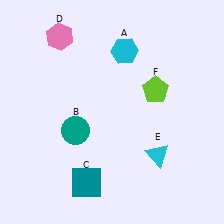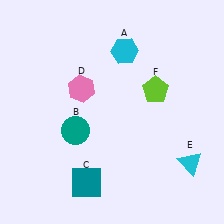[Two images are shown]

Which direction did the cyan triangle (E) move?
The cyan triangle (E) moved right.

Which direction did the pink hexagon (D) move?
The pink hexagon (D) moved down.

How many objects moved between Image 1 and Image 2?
2 objects moved between the two images.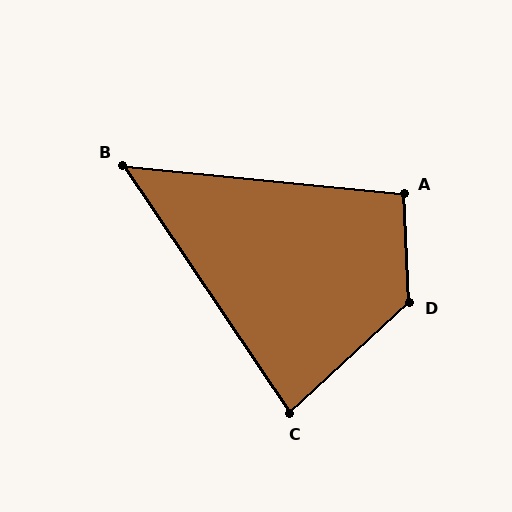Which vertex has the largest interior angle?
D, at approximately 130 degrees.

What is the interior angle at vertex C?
Approximately 81 degrees (acute).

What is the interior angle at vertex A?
Approximately 99 degrees (obtuse).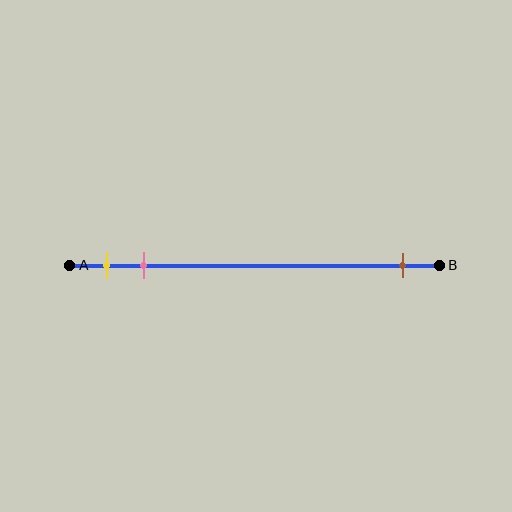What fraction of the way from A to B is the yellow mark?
The yellow mark is approximately 10% (0.1) of the way from A to B.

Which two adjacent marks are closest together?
The yellow and pink marks are the closest adjacent pair.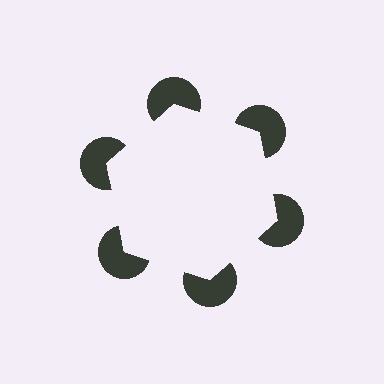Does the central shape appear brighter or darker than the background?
It typically appears slightly brighter than the background, even though no actual brightness change is drawn.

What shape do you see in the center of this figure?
An illusory hexagon — its edges are inferred from the aligned wedge cuts in the pac-man discs, not physically drawn.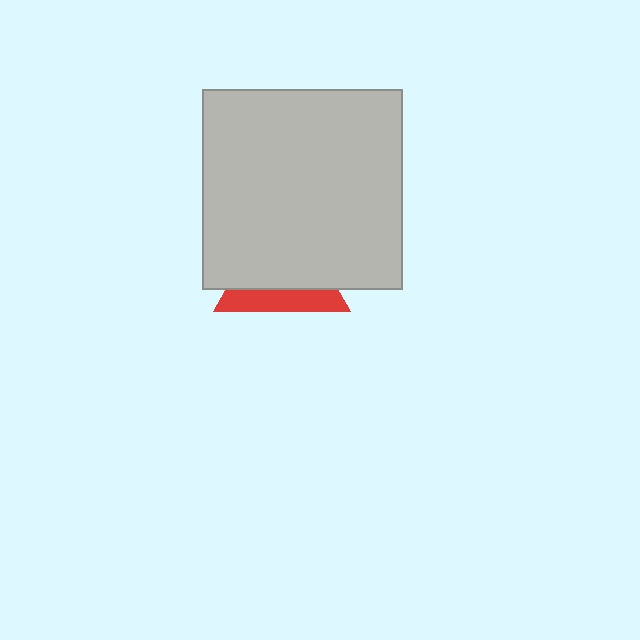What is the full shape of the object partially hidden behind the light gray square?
The partially hidden object is a red triangle.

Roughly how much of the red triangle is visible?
A small part of it is visible (roughly 33%).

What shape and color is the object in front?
The object in front is a light gray square.